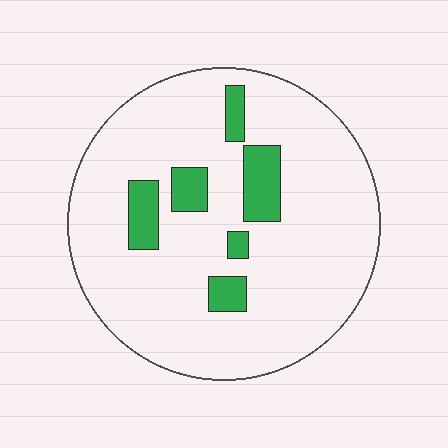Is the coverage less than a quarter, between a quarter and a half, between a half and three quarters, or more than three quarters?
Less than a quarter.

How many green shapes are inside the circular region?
6.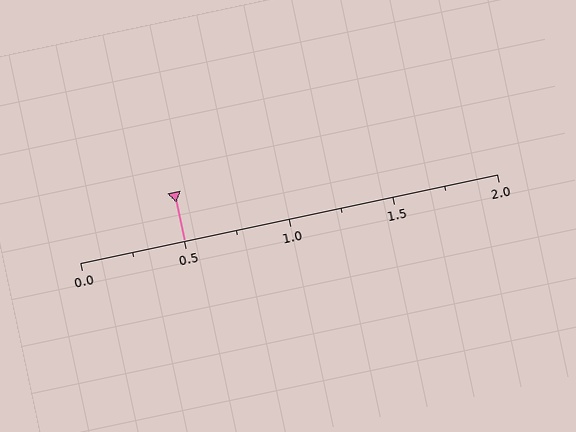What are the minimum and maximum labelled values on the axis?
The axis runs from 0.0 to 2.0.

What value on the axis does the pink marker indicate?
The marker indicates approximately 0.5.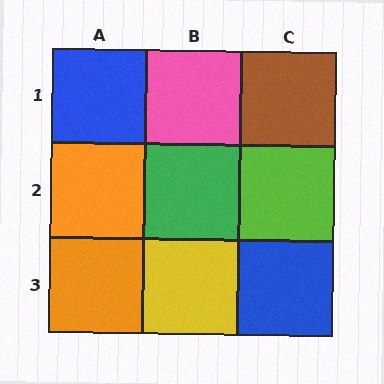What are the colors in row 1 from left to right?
Blue, pink, brown.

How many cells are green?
1 cell is green.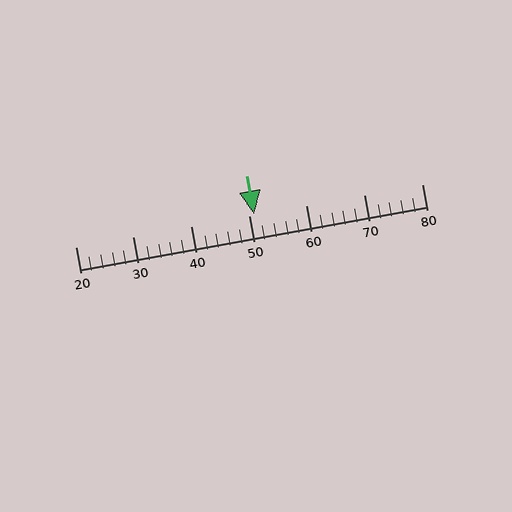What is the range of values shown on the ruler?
The ruler shows values from 20 to 80.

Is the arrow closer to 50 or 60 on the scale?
The arrow is closer to 50.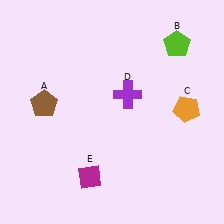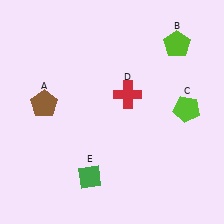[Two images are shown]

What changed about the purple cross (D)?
In Image 1, D is purple. In Image 2, it changed to red.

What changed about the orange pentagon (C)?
In Image 1, C is orange. In Image 2, it changed to lime.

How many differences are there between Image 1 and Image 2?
There are 3 differences between the two images.